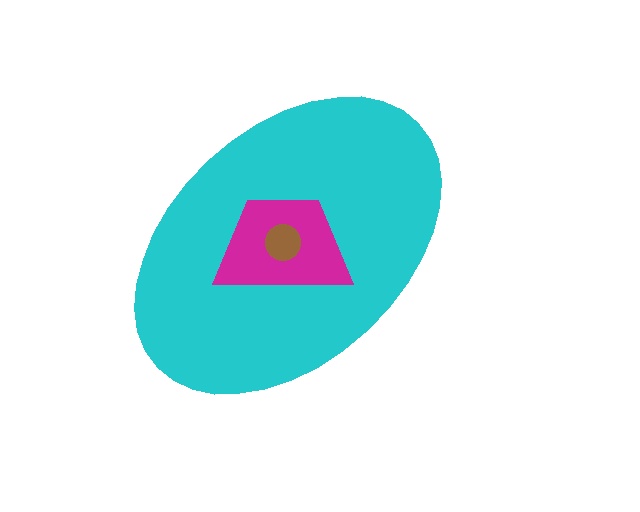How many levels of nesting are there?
3.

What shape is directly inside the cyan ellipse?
The magenta trapezoid.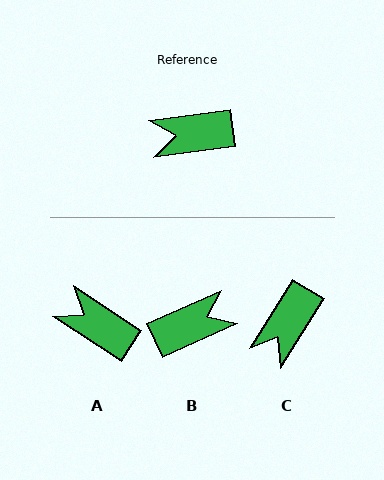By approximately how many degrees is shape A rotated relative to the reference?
Approximately 41 degrees clockwise.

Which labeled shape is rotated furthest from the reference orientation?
B, about 164 degrees away.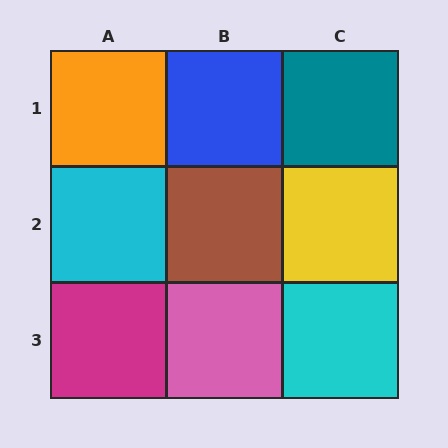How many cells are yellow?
1 cell is yellow.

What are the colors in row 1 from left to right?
Orange, blue, teal.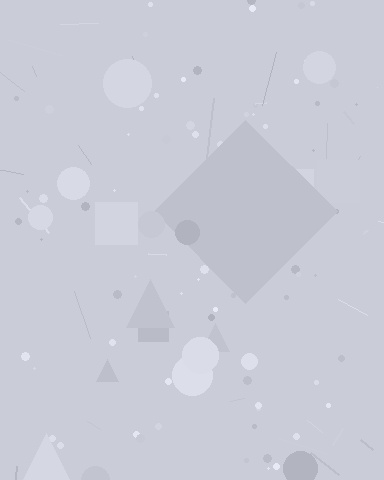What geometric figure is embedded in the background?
A diamond is embedded in the background.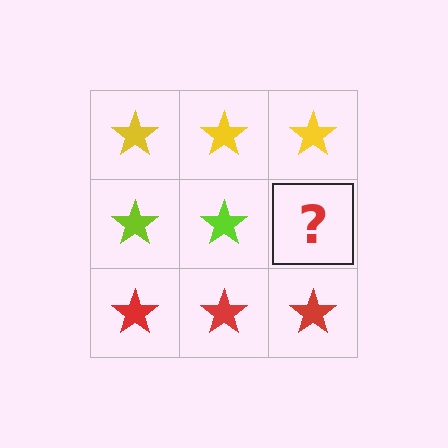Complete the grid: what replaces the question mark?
The question mark should be replaced with a lime star.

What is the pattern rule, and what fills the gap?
The rule is that each row has a consistent color. The gap should be filled with a lime star.